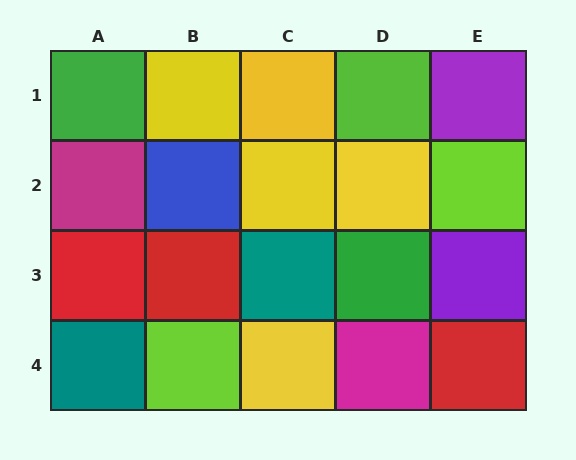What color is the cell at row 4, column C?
Yellow.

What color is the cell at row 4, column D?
Magenta.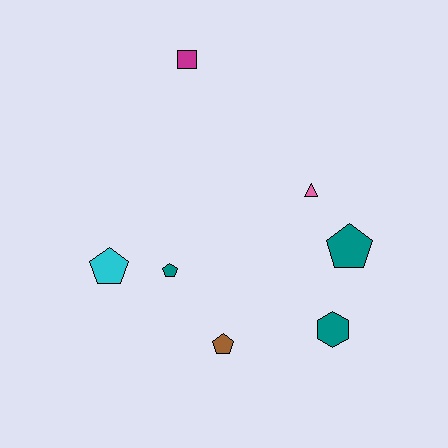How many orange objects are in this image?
There are no orange objects.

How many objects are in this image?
There are 7 objects.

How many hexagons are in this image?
There is 1 hexagon.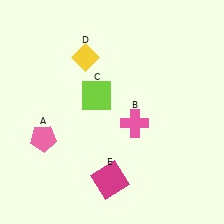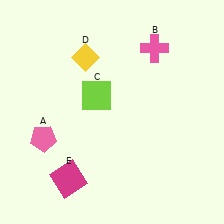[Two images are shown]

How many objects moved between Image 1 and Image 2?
2 objects moved between the two images.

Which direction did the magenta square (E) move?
The magenta square (E) moved left.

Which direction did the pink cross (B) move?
The pink cross (B) moved up.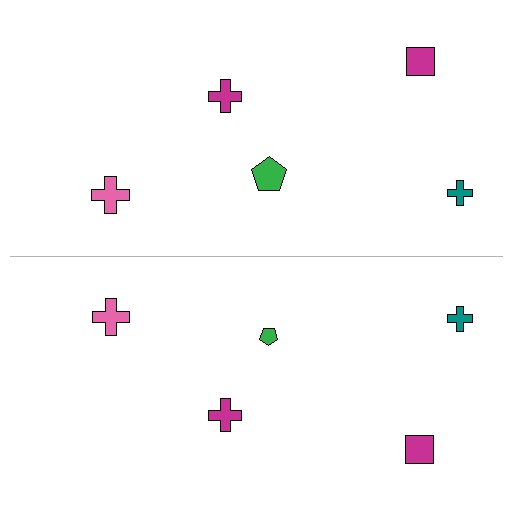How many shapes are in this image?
There are 10 shapes in this image.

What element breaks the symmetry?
The green pentagon on the bottom side has a different size than its mirror counterpart.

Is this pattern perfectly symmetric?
No, the pattern is not perfectly symmetric. The green pentagon on the bottom side has a different size than its mirror counterpart.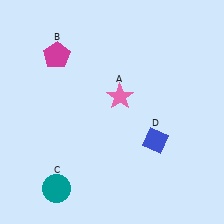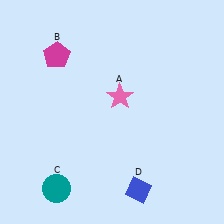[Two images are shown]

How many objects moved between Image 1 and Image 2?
1 object moved between the two images.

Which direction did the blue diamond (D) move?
The blue diamond (D) moved down.